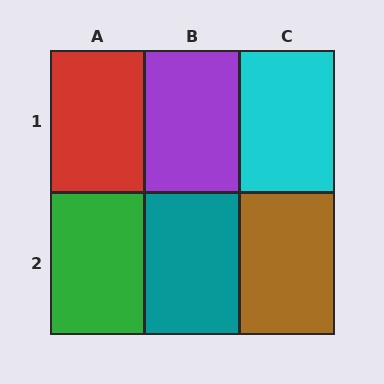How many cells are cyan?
1 cell is cyan.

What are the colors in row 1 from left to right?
Red, purple, cyan.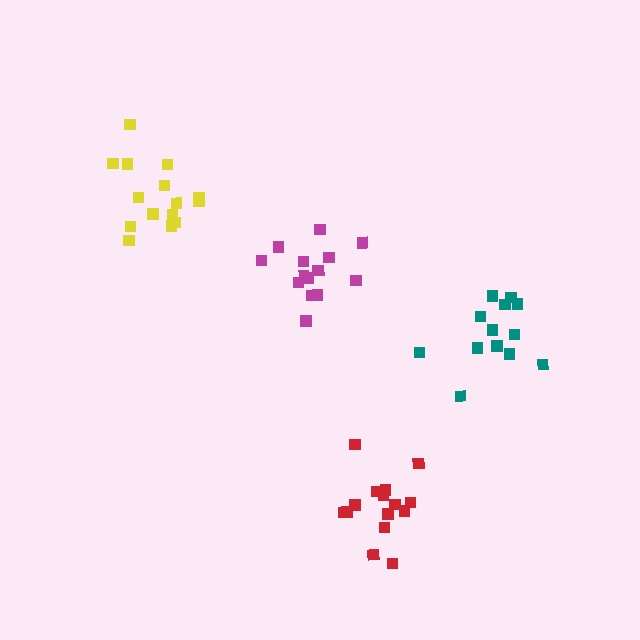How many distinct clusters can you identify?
There are 4 distinct clusters.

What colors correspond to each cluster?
The clusters are colored: magenta, red, yellow, teal.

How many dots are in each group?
Group 1: 14 dots, Group 2: 15 dots, Group 3: 15 dots, Group 4: 14 dots (58 total).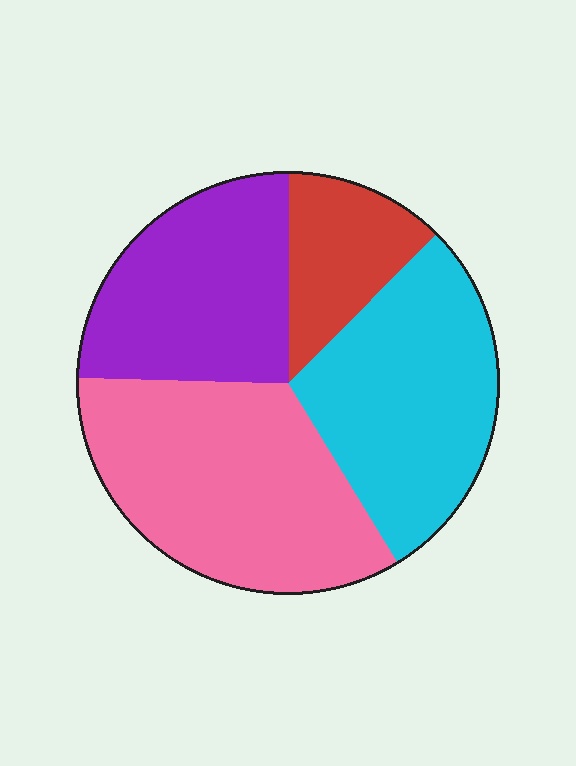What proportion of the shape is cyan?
Cyan covers about 30% of the shape.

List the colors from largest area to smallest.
From largest to smallest: pink, cyan, purple, red.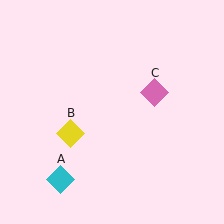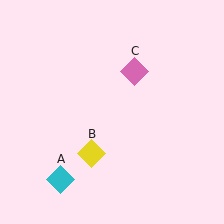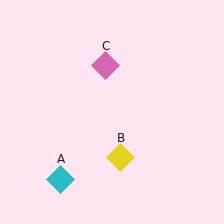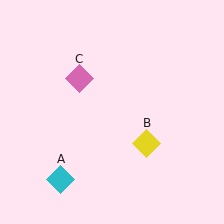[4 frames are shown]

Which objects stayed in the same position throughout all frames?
Cyan diamond (object A) remained stationary.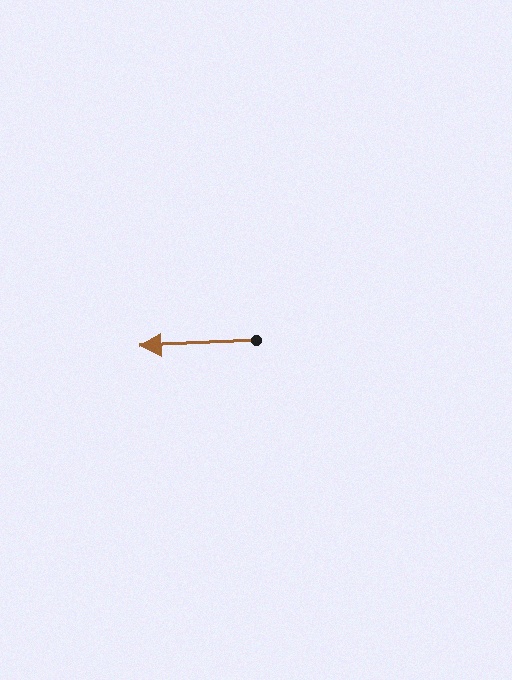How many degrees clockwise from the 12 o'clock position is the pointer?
Approximately 267 degrees.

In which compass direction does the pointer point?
West.